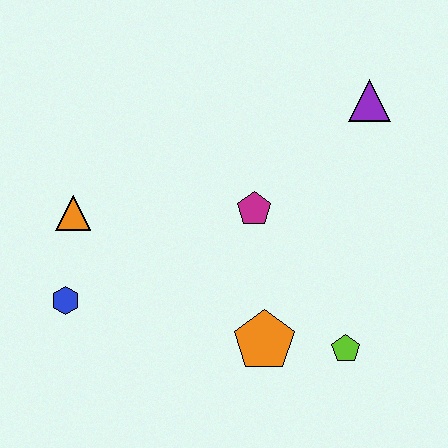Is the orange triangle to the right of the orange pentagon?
No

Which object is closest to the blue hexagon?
The orange triangle is closest to the blue hexagon.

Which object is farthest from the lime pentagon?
The orange triangle is farthest from the lime pentagon.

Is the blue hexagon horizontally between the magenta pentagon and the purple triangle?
No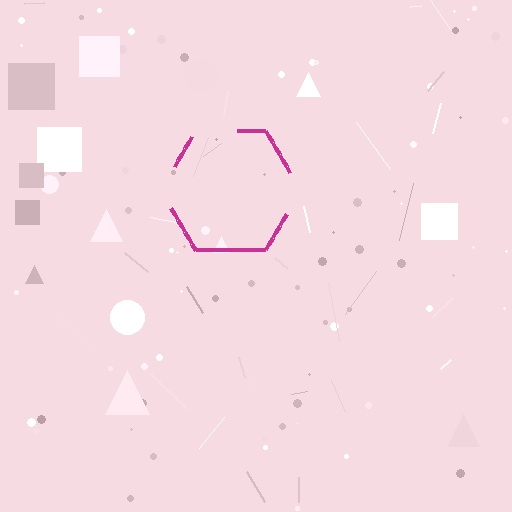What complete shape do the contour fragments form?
The contour fragments form a hexagon.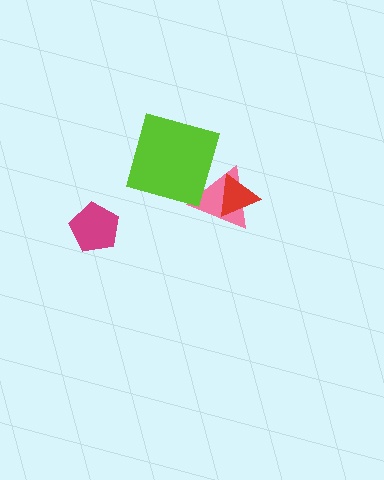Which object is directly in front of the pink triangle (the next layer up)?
The red triangle is directly in front of the pink triangle.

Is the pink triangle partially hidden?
Yes, it is partially covered by another shape.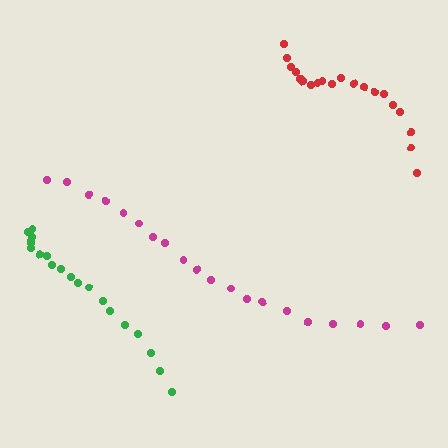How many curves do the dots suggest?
There are 3 distinct paths.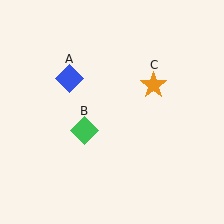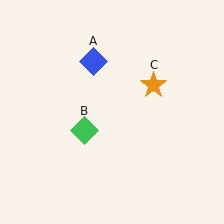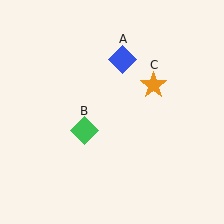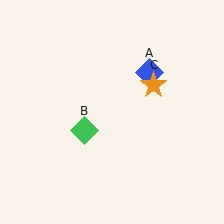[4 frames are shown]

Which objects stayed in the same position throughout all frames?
Green diamond (object B) and orange star (object C) remained stationary.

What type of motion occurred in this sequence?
The blue diamond (object A) rotated clockwise around the center of the scene.